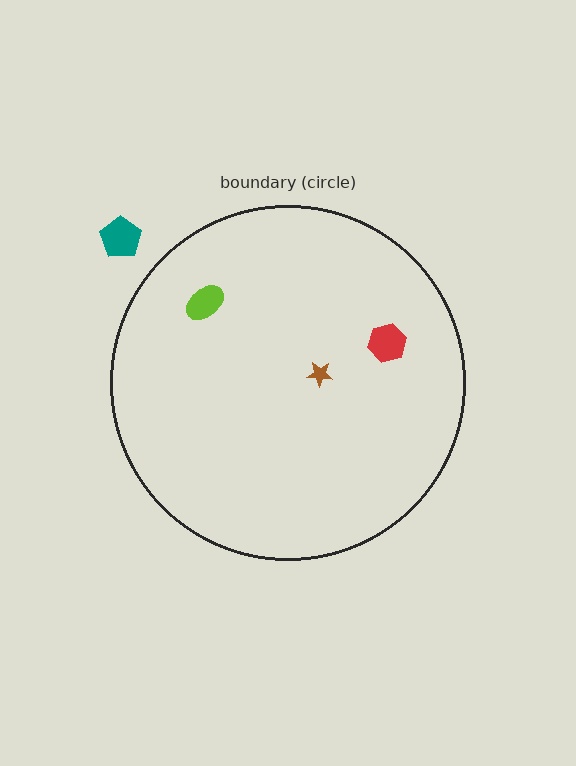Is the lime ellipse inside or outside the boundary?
Inside.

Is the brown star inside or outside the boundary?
Inside.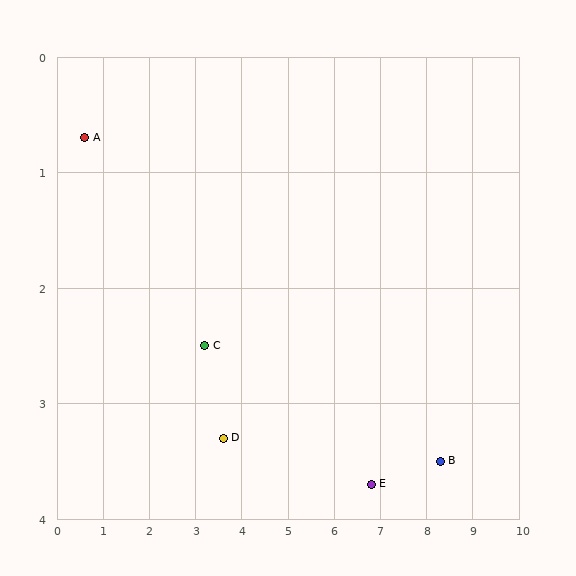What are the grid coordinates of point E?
Point E is at approximately (6.8, 3.7).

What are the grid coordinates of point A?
Point A is at approximately (0.6, 0.7).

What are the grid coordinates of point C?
Point C is at approximately (3.2, 2.5).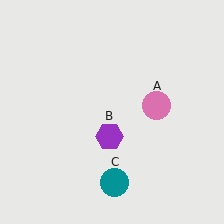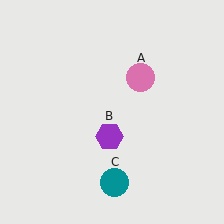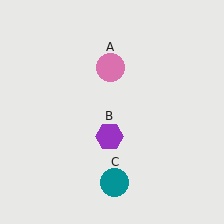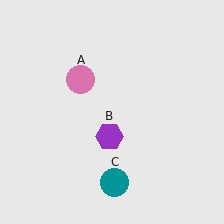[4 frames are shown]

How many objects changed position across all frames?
1 object changed position: pink circle (object A).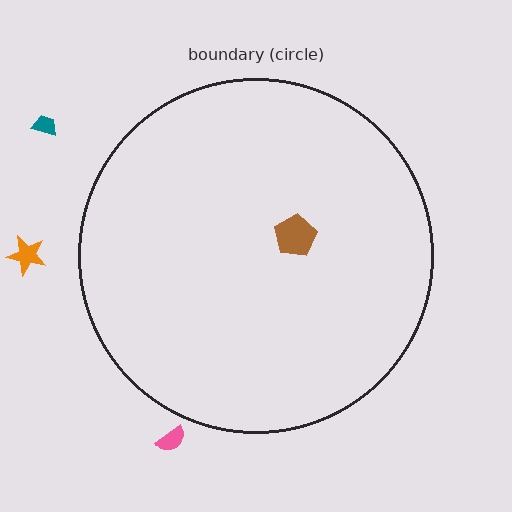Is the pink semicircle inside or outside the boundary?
Outside.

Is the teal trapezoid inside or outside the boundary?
Outside.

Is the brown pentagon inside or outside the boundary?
Inside.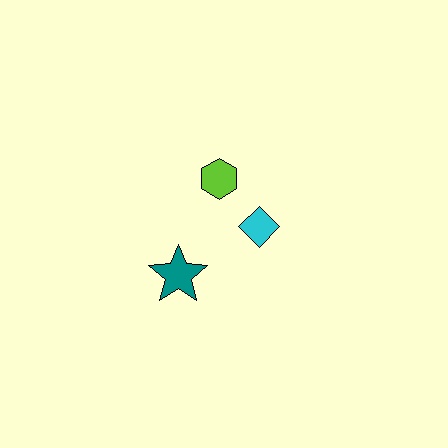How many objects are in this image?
There are 3 objects.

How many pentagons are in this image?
There are no pentagons.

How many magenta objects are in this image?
There are no magenta objects.